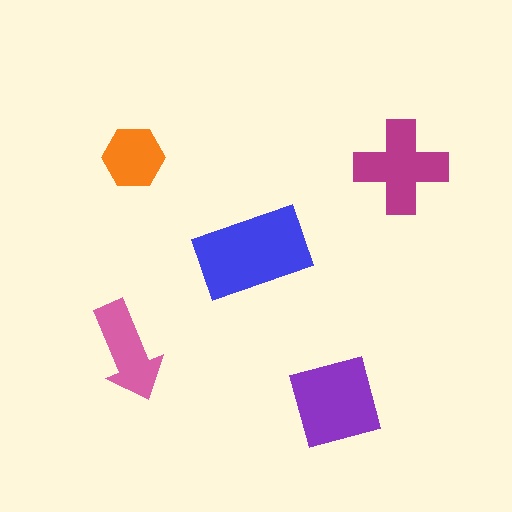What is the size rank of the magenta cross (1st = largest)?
3rd.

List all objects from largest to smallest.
The blue rectangle, the purple square, the magenta cross, the pink arrow, the orange hexagon.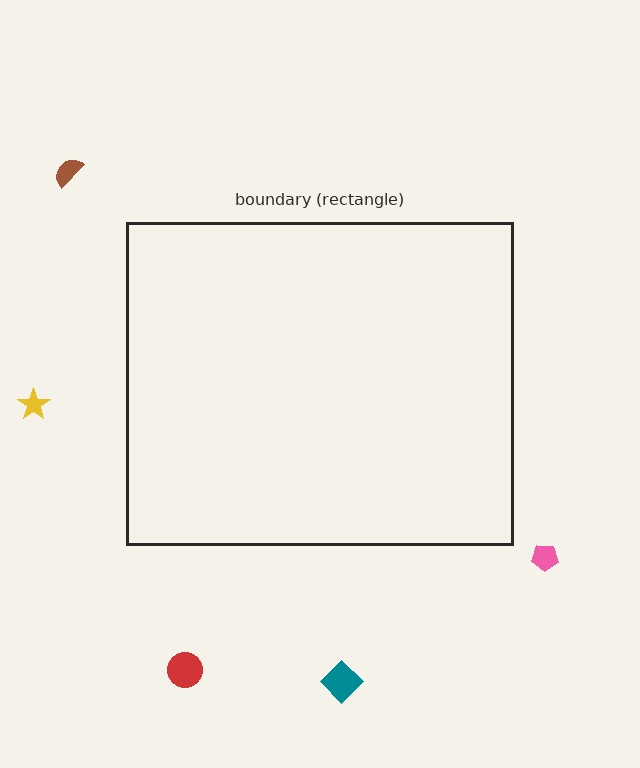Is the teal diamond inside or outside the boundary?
Outside.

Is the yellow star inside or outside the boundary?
Outside.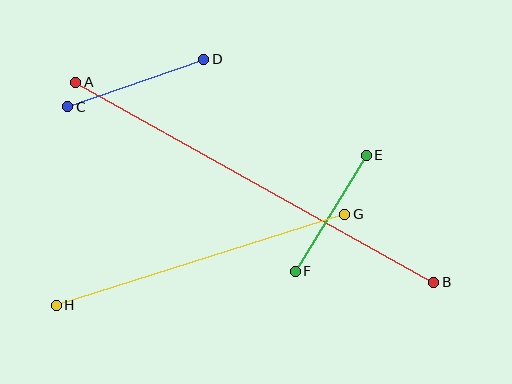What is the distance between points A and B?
The distance is approximately 410 pixels.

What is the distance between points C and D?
The distance is approximately 144 pixels.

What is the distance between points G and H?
The distance is approximately 302 pixels.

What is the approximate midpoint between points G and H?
The midpoint is at approximately (200, 260) pixels.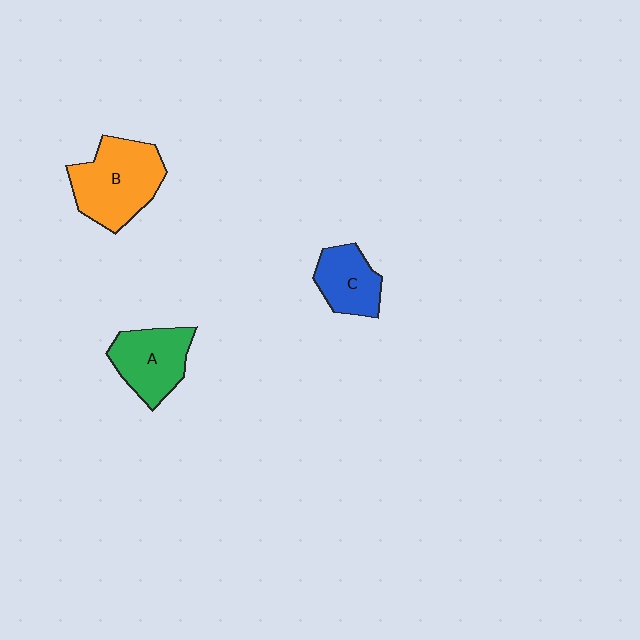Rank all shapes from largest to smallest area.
From largest to smallest: B (orange), A (green), C (blue).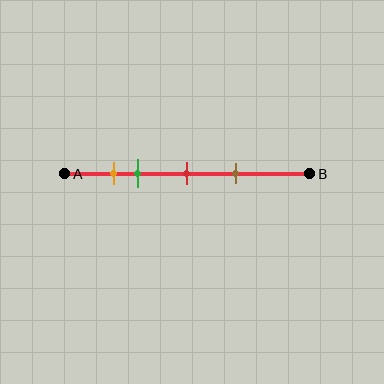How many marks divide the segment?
There are 4 marks dividing the segment.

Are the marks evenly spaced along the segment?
No, the marks are not evenly spaced.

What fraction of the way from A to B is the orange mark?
The orange mark is approximately 20% (0.2) of the way from A to B.